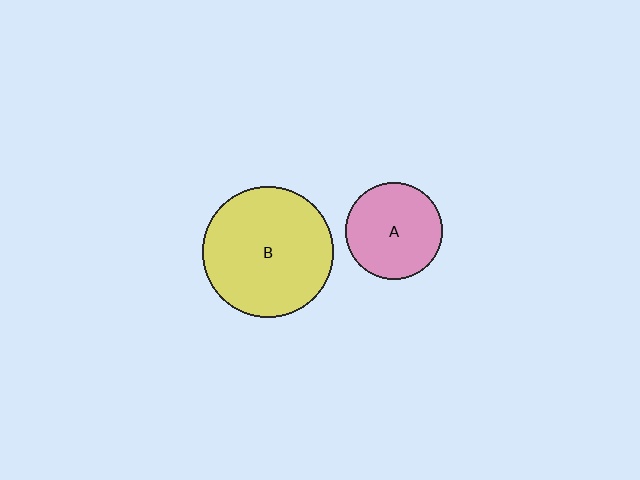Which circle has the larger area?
Circle B (yellow).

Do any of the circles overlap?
No, none of the circles overlap.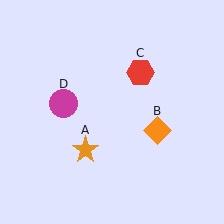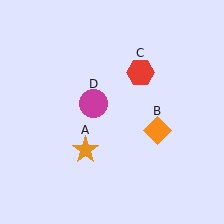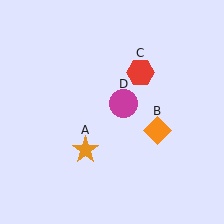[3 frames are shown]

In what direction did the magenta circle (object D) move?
The magenta circle (object D) moved right.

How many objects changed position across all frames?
1 object changed position: magenta circle (object D).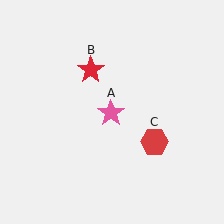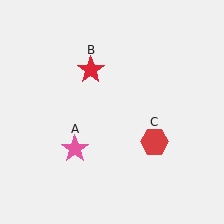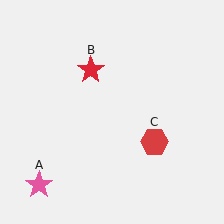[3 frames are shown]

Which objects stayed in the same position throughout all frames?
Red star (object B) and red hexagon (object C) remained stationary.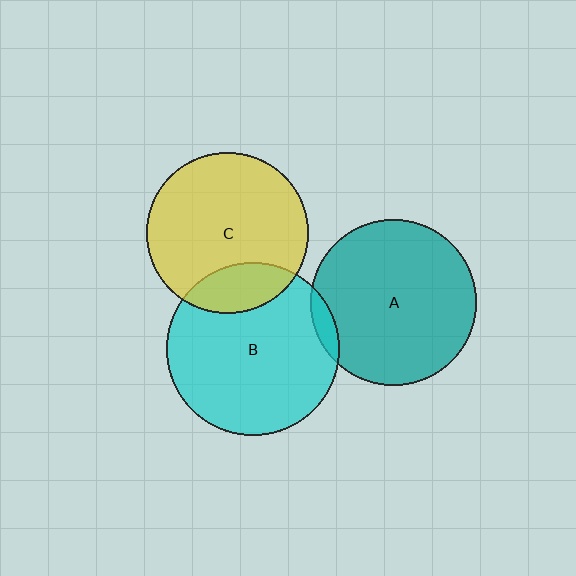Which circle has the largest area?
Circle B (cyan).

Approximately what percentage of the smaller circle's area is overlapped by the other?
Approximately 20%.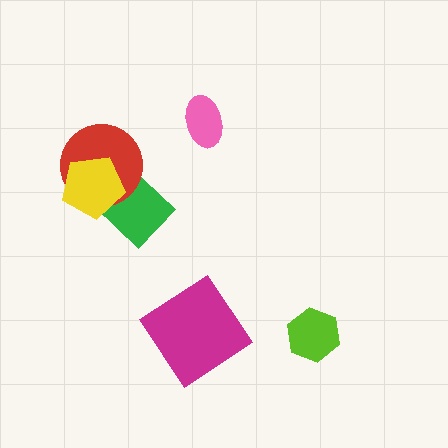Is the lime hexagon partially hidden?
No, no other shape covers it.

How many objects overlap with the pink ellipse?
0 objects overlap with the pink ellipse.